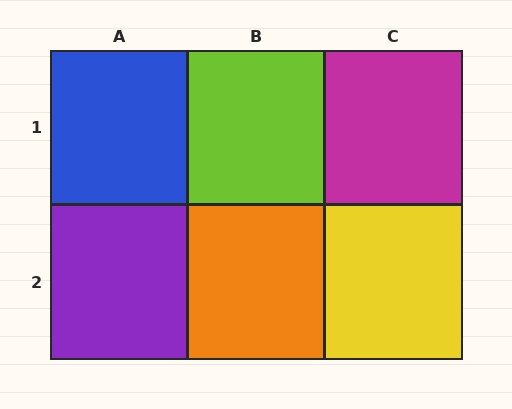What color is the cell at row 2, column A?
Purple.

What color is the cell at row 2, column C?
Yellow.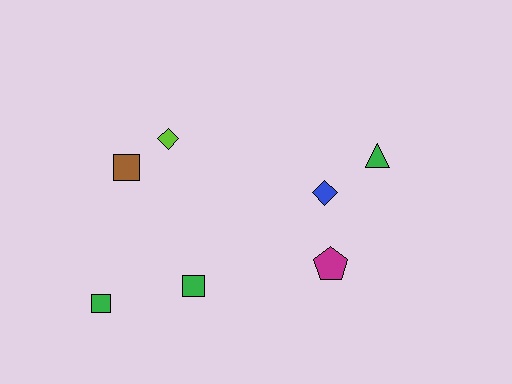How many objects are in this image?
There are 7 objects.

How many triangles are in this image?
There is 1 triangle.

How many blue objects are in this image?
There is 1 blue object.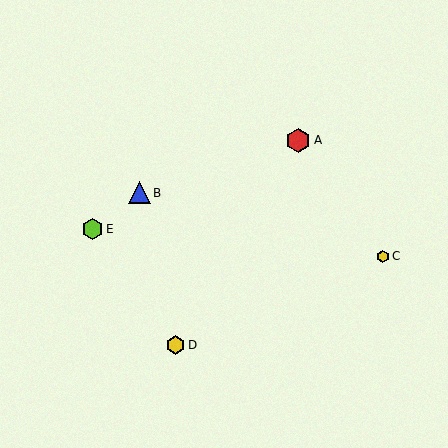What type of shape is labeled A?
Shape A is a red hexagon.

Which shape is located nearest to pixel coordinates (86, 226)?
The lime hexagon (labeled E) at (93, 230) is nearest to that location.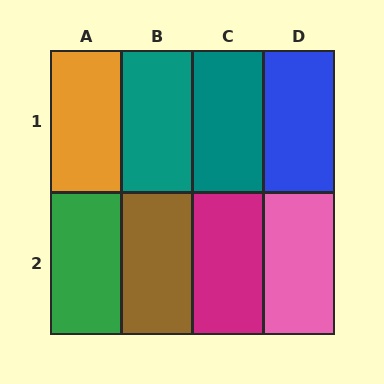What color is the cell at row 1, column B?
Teal.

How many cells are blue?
1 cell is blue.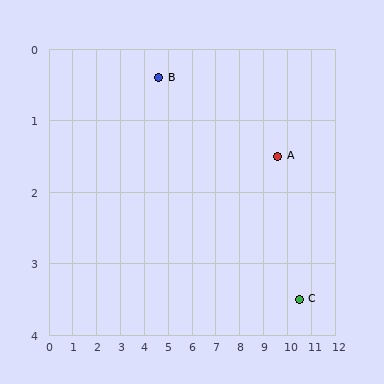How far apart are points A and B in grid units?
Points A and B are about 5.1 grid units apart.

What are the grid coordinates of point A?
Point A is at approximately (9.6, 1.5).